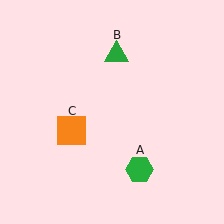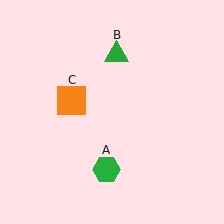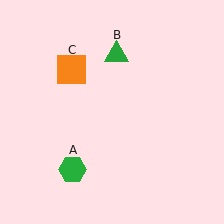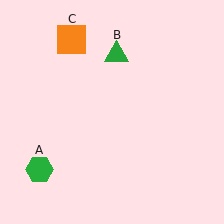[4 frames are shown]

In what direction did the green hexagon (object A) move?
The green hexagon (object A) moved left.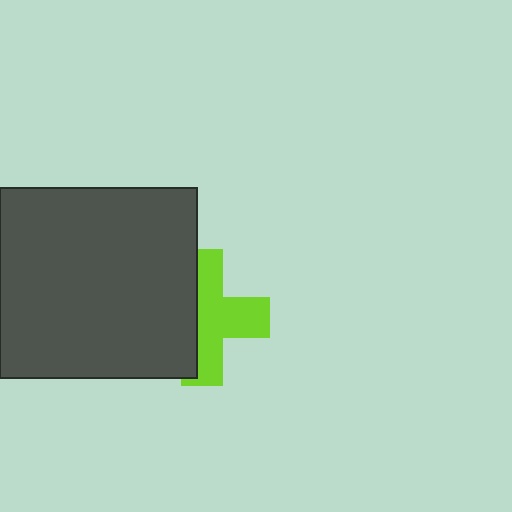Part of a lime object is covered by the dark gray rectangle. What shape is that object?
It is a cross.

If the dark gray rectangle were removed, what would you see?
You would see the complete lime cross.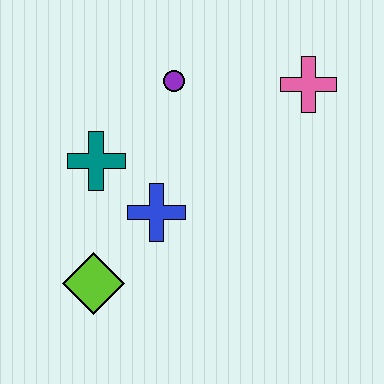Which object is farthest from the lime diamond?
The pink cross is farthest from the lime diamond.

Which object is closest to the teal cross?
The blue cross is closest to the teal cross.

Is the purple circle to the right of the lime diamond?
Yes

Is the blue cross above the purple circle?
No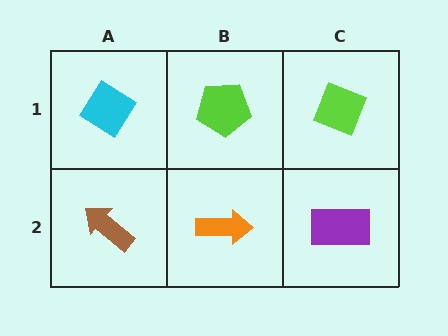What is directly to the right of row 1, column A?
A lime pentagon.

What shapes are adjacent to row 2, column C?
A lime diamond (row 1, column C), an orange arrow (row 2, column B).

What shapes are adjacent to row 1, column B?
An orange arrow (row 2, column B), a cyan diamond (row 1, column A), a lime diamond (row 1, column C).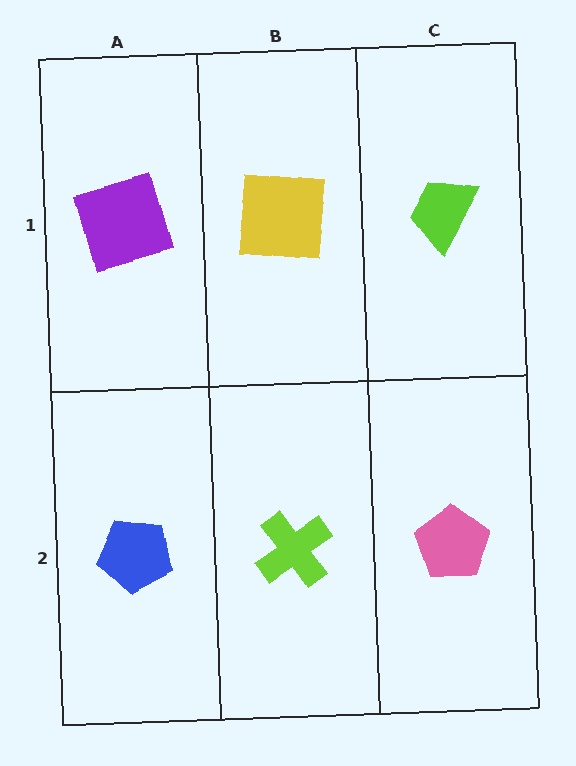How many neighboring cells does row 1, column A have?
2.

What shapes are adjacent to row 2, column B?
A yellow square (row 1, column B), a blue pentagon (row 2, column A), a pink pentagon (row 2, column C).